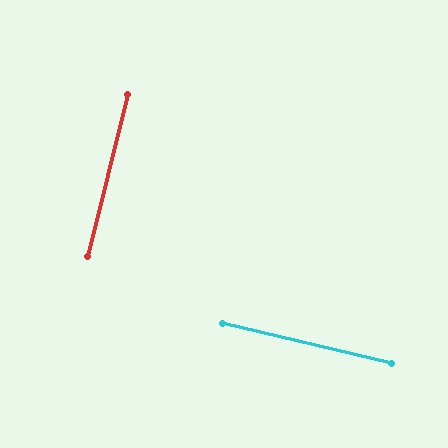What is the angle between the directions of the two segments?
Approximately 90 degrees.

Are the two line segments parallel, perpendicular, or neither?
Perpendicular — they meet at approximately 90°.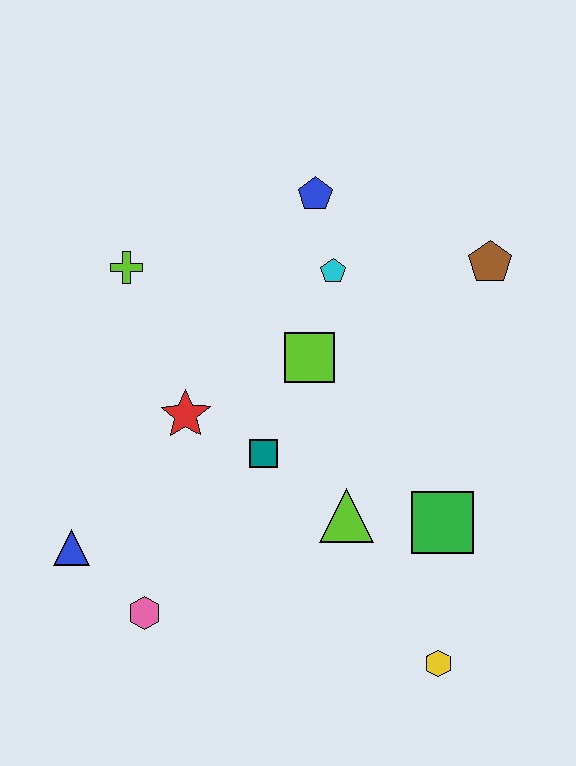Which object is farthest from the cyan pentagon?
The yellow hexagon is farthest from the cyan pentagon.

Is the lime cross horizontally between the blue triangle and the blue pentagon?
Yes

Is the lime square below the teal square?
No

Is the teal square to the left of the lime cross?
No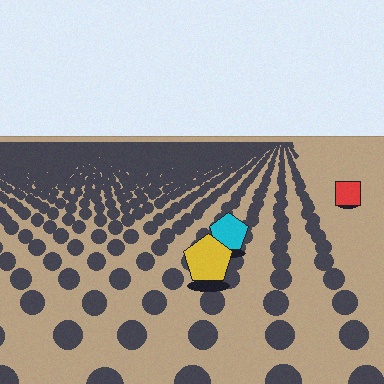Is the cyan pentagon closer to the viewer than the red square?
Yes. The cyan pentagon is closer — you can tell from the texture gradient: the ground texture is coarser near it.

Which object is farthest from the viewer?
The red square is farthest from the viewer. It appears smaller and the ground texture around it is denser.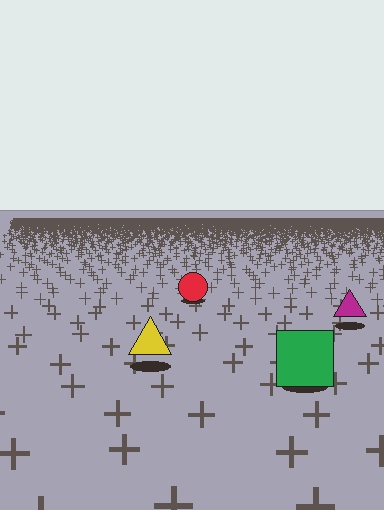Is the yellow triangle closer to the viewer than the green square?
No. The green square is closer — you can tell from the texture gradient: the ground texture is coarser near it.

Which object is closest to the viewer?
The green square is closest. The texture marks near it are larger and more spread out.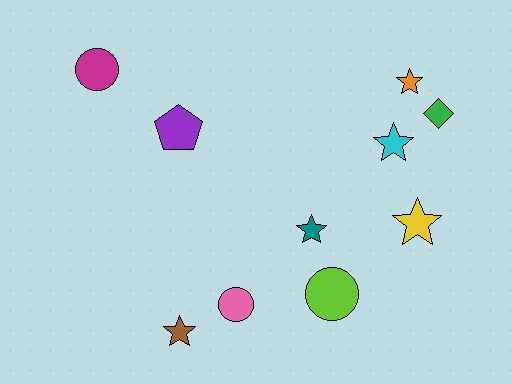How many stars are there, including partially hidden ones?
There are 5 stars.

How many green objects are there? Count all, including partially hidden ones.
There is 1 green object.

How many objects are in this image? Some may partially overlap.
There are 10 objects.